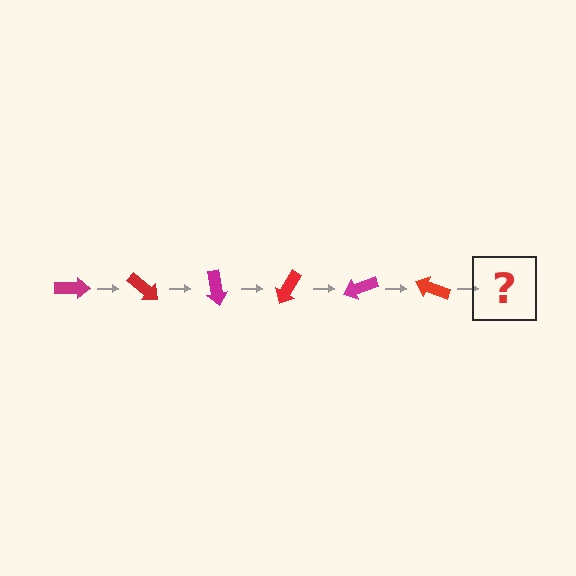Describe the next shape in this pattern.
It should be a magenta arrow, rotated 240 degrees from the start.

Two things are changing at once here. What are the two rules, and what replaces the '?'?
The two rules are that it rotates 40 degrees each step and the color cycles through magenta and red. The '?' should be a magenta arrow, rotated 240 degrees from the start.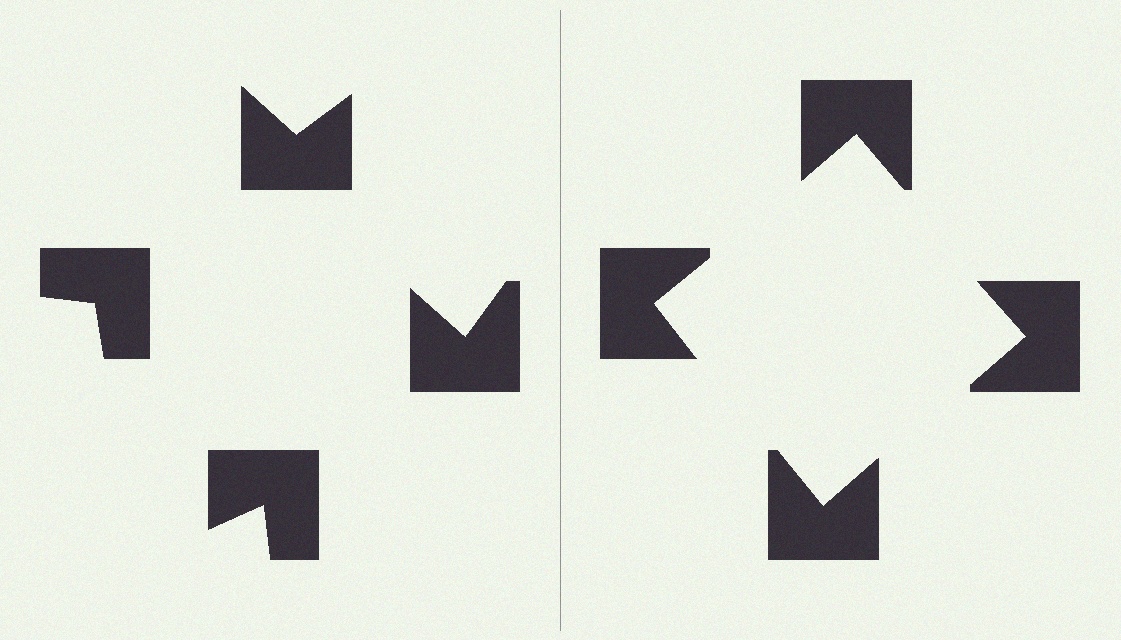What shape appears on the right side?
An illusory square.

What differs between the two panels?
The notched squares are positioned identically on both sides; only the wedge orientations differ. On the right they align to a square; on the left they are misaligned.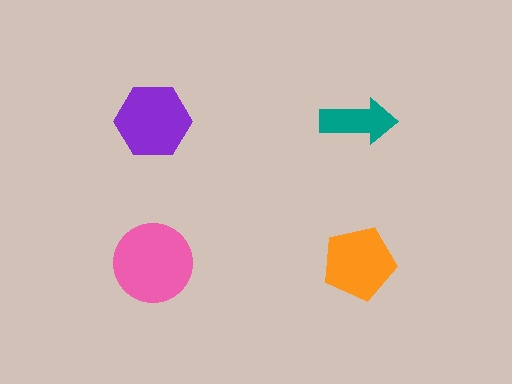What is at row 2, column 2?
An orange pentagon.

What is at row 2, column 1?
A pink circle.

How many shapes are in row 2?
2 shapes.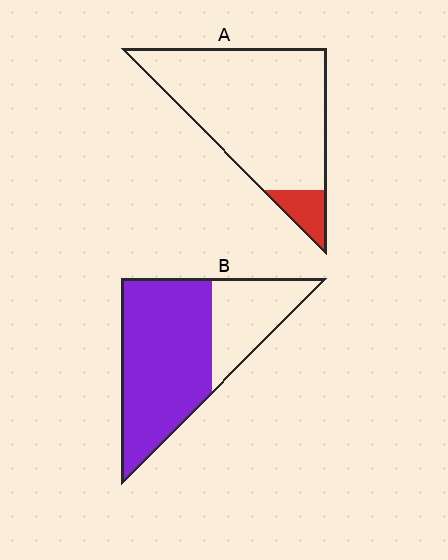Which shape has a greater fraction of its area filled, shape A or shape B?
Shape B.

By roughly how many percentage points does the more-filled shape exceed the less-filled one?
By roughly 60 percentage points (B over A).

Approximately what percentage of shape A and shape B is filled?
A is approximately 10% and B is approximately 70%.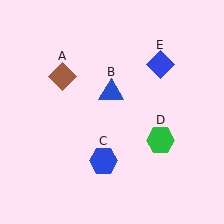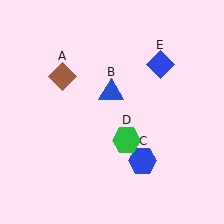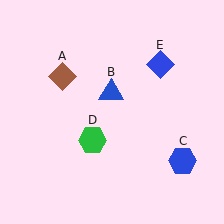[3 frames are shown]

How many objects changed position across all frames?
2 objects changed position: blue hexagon (object C), green hexagon (object D).